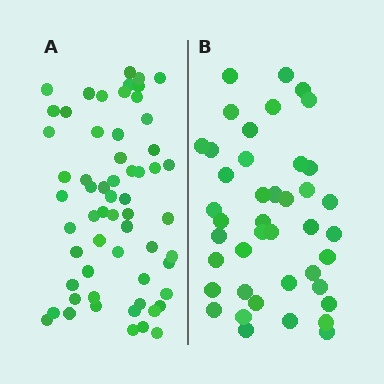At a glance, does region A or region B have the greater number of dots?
Region A (the left region) has more dots.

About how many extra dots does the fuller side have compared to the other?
Region A has approximately 20 more dots than region B.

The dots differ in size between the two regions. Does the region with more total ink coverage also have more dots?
No. Region B has more total ink coverage because its dots are larger, but region A actually contains more individual dots. Total area can be misleading — the number of items is what matters here.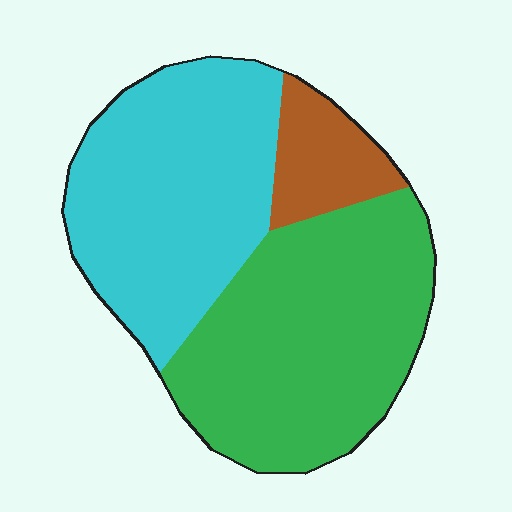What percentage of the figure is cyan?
Cyan covers roughly 40% of the figure.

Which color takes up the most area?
Green, at roughly 45%.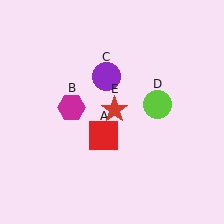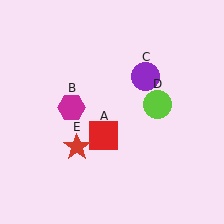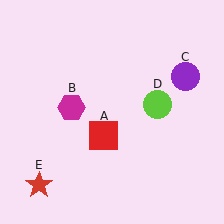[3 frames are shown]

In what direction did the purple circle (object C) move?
The purple circle (object C) moved right.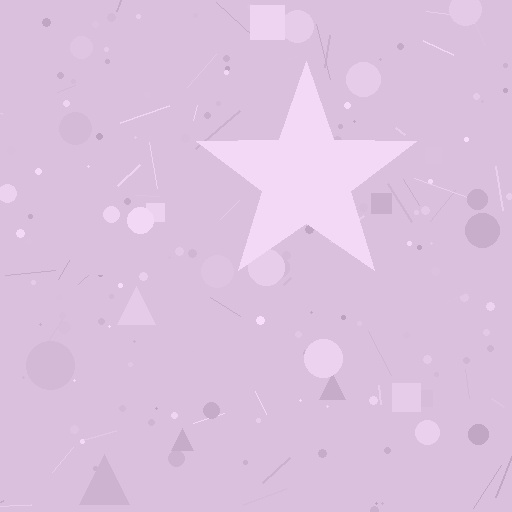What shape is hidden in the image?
A star is hidden in the image.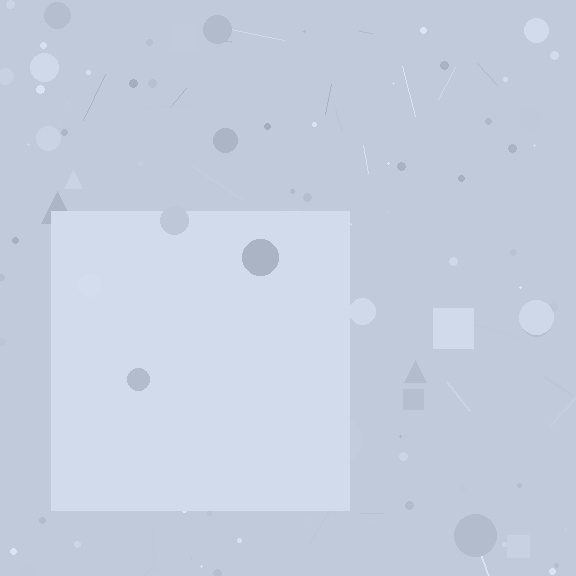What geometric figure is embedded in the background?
A square is embedded in the background.